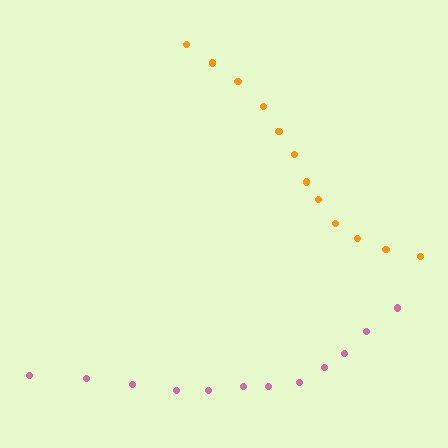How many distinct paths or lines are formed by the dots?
There are 2 distinct paths.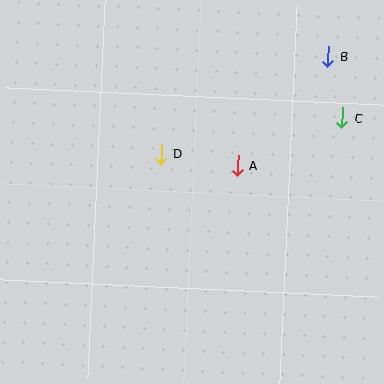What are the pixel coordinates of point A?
Point A is at (238, 165).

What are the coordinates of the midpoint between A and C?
The midpoint between A and C is at (290, 141).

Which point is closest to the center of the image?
Point D at (161, 154) is closest to the center.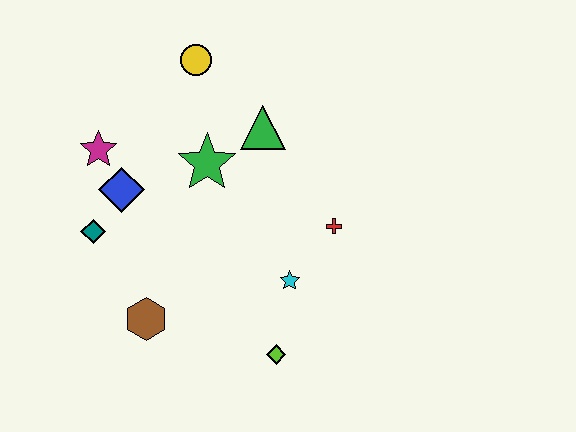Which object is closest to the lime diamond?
The cyan star is closest to the lime diamond.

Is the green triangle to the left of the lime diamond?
Yes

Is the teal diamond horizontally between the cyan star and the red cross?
No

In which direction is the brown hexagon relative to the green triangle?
The brown hexagon is below the green triangle.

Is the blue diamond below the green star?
Yes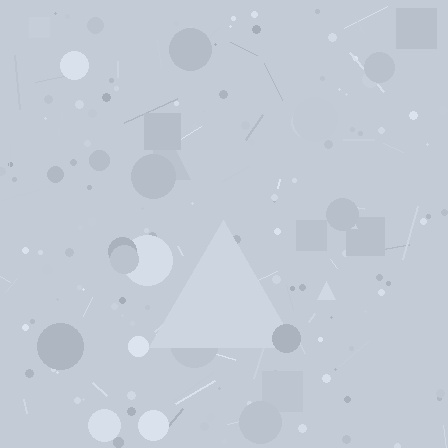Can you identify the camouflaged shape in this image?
The camouflaged shape is a triangle.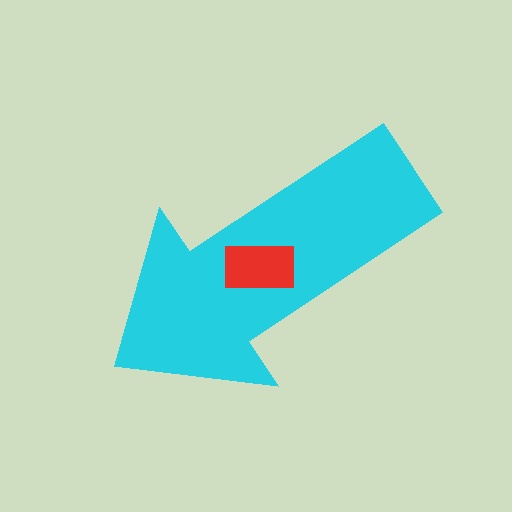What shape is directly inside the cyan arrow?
The red rectangle.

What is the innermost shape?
The red rectangle.